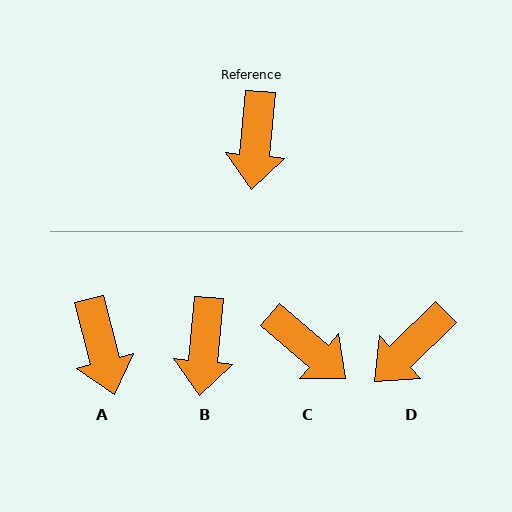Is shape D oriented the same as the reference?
No, it is off by about 41 degrees.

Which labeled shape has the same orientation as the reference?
B.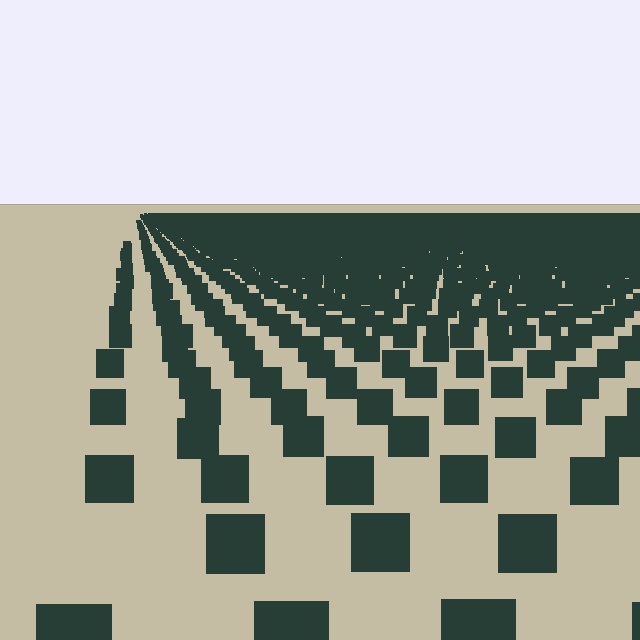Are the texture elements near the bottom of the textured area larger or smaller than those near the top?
Larger. Near the bottom, elements are closer to the viewer and appear at a bigger on-screen size.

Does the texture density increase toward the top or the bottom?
Density increases toward the top.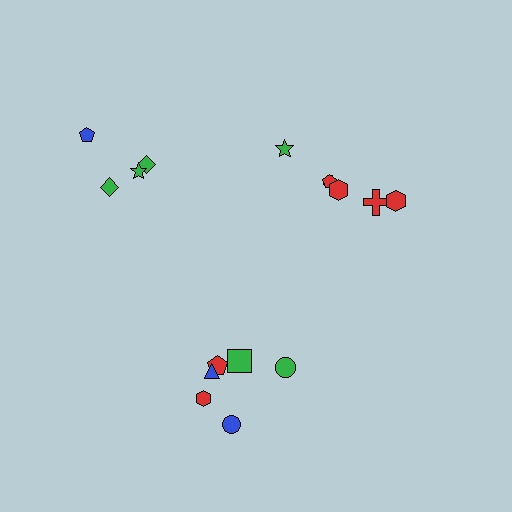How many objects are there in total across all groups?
There are 16 objects.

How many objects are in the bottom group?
There are 6 objects.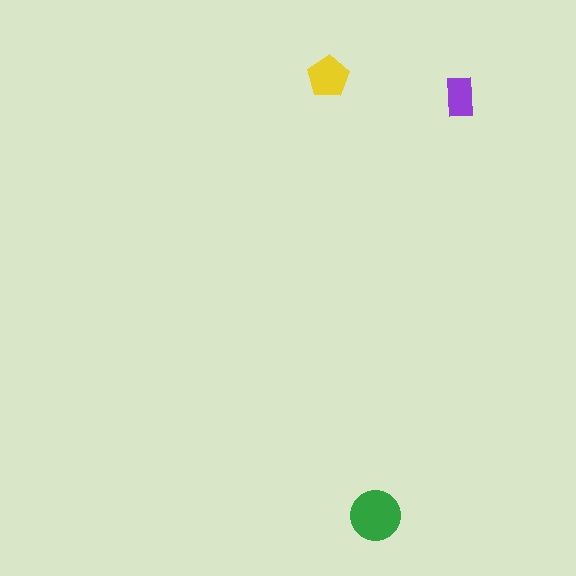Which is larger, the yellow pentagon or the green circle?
The green circle.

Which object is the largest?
The green circle.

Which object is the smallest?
The purple rectangle.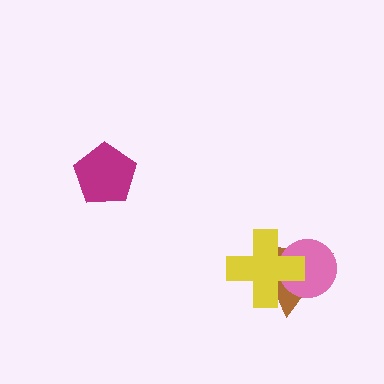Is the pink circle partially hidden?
Yes, it is partially covered by another shape.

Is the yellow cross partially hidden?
No, no other shape covers it.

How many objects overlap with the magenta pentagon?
0 objects overlap with the magenta pentagon.